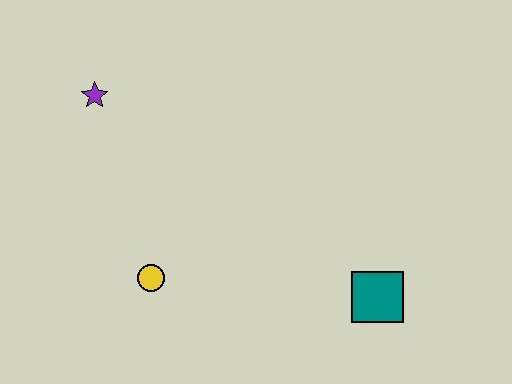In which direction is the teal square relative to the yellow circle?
The teal square is to the right of the yellow circle.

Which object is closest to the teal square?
The yellow circle is closest to the teal square.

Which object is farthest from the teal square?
The purple star is farthest from the teal square.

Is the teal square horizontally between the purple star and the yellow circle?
No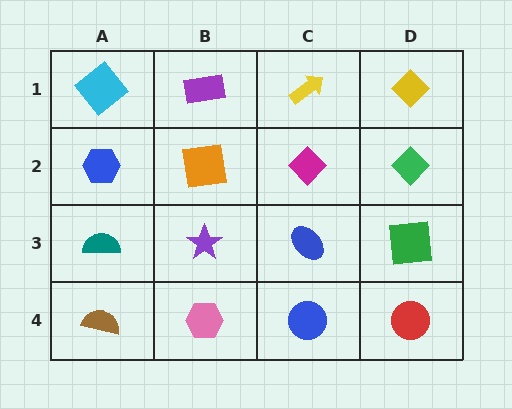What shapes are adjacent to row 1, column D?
A green diamond (row 2, column D), a yellow arrow (row 1, column C).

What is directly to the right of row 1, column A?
A purple rectangle.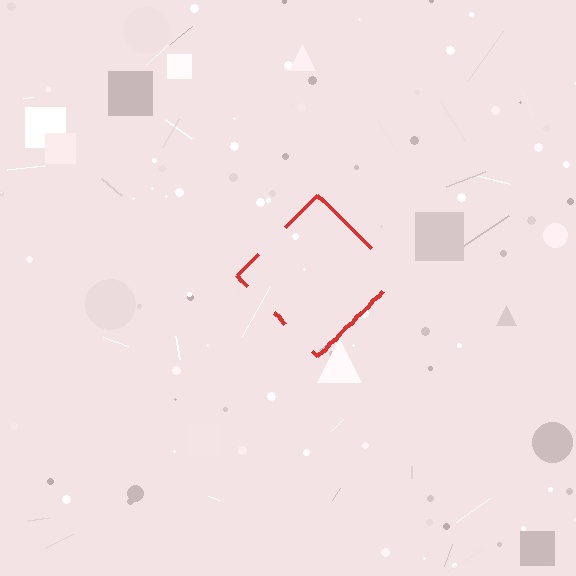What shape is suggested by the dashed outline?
The dashed outline suggests a diamond.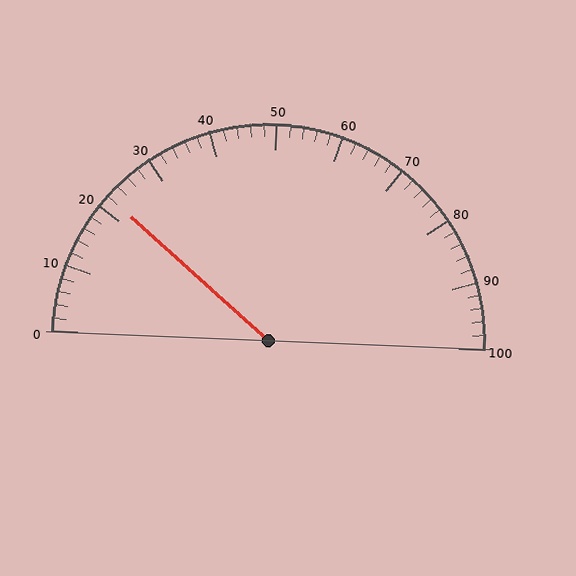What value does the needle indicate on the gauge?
The needle indicates approximately 22.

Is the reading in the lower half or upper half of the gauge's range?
The reading is in the lower half of the range (0 to 100).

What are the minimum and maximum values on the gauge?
The gauge ranges from 0 to 100.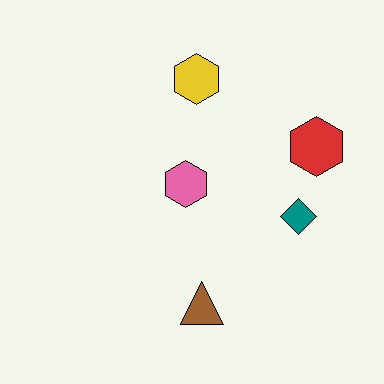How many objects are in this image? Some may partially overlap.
There are 5 objects.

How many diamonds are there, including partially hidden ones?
There is 1 diamond.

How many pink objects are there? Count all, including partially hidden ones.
There is 1 pink object.